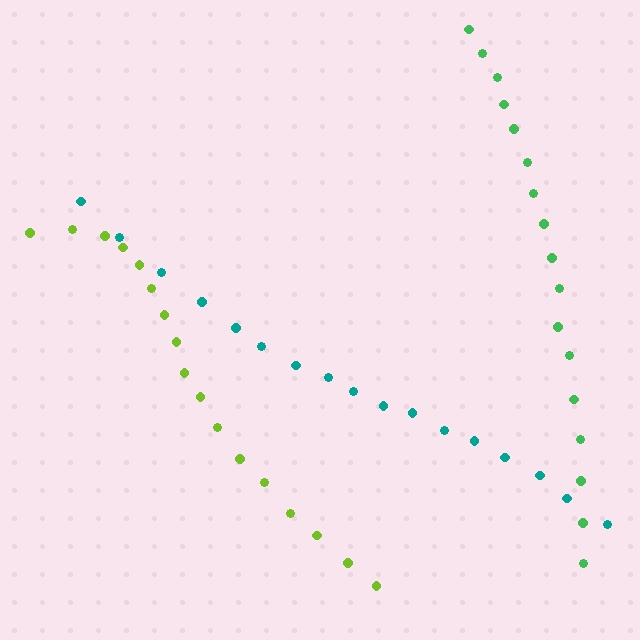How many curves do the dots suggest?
There are 3 distinct paths.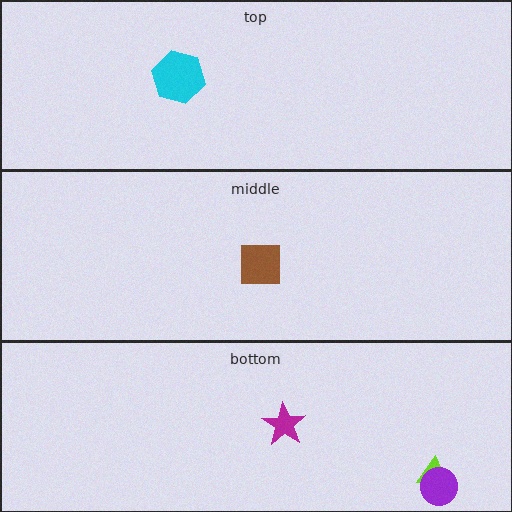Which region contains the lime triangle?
The bottom region.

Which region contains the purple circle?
The bottom region.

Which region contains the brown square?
The middle region.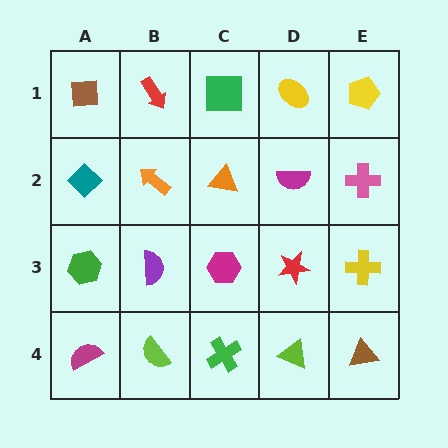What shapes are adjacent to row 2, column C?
A green square (row 1, column C), a magenta hexagon (row 3, column C), an orange arrow (row 2, column B), a magenta semicircle (row 2, column D).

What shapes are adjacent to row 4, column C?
A magenta hexagon (row 3, column C), a lime semicircle (row 4, column B), a lime triangle (row 4, column D).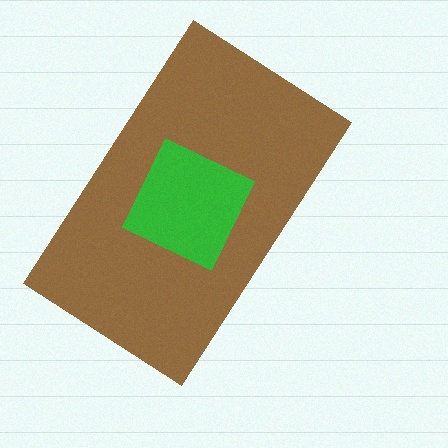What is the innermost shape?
The green square.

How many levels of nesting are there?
2.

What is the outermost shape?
The brown rectangle.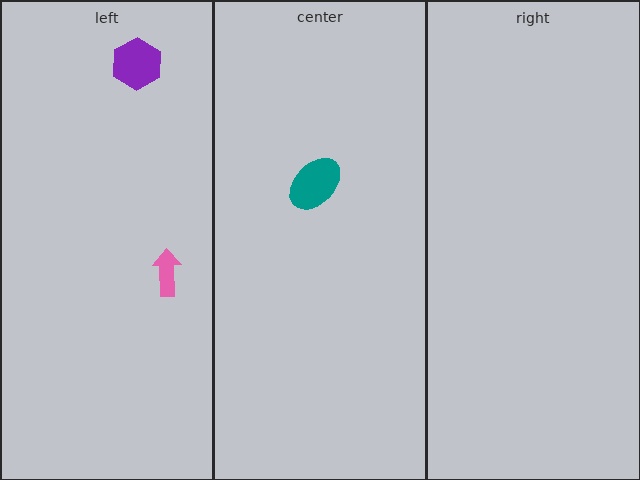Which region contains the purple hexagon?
The left region.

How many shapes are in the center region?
1.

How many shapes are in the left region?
2.